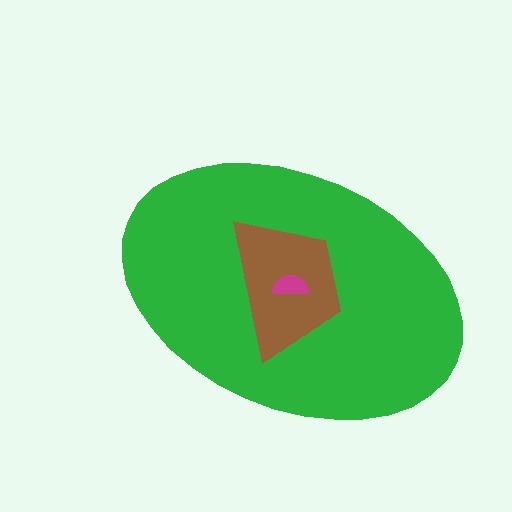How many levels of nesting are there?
3.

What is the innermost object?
The magenta semicircle.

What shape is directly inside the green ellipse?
The brown trapezoid.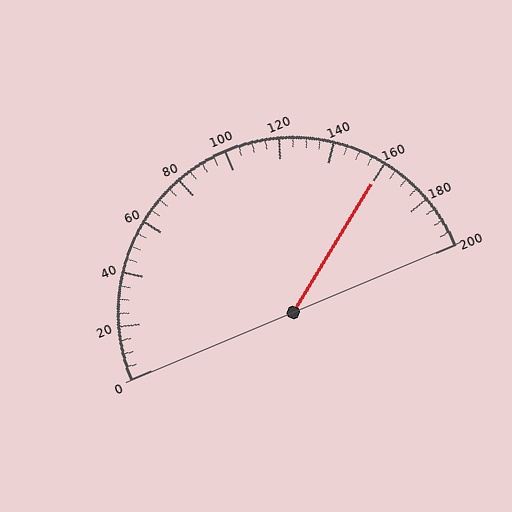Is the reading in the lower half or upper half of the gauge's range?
The reading is in the upper half of the range (0 to 200).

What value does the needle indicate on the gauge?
The needle indicates approximately 160.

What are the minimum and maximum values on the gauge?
The gauge ranges from 0 to 200.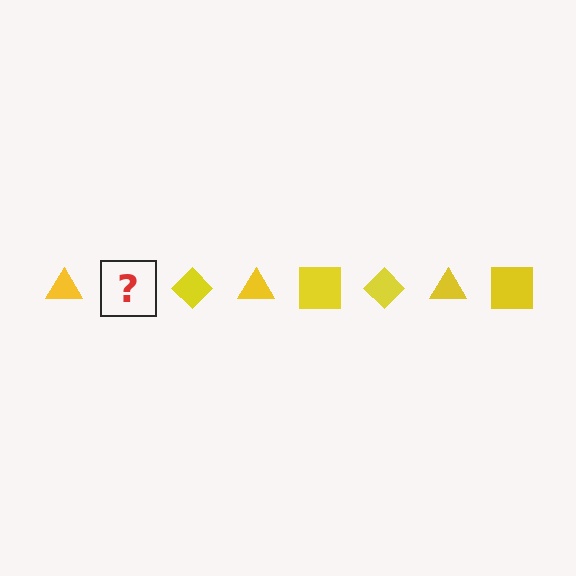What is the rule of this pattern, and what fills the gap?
The rule is that the pattern cycles through triangle, square, diamond shapes in yellow. The gap should be filled with a yellow square.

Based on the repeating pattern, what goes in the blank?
The blank should be a yellow square.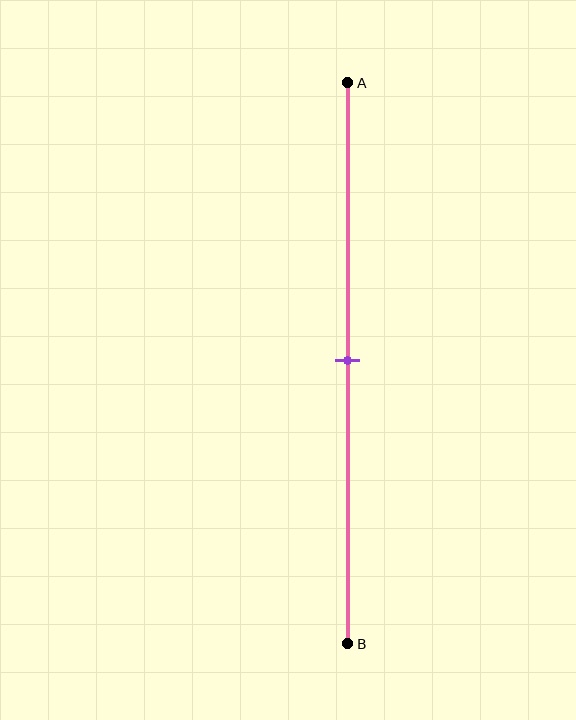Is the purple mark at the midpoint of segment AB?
Yes, the mark is approximately at the midpoint.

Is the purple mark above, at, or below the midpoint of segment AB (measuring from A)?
The purple mark is approximately at the midpoint of segment AB.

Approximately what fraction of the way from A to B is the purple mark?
The purple mark is approximately 50% of the way from A to B.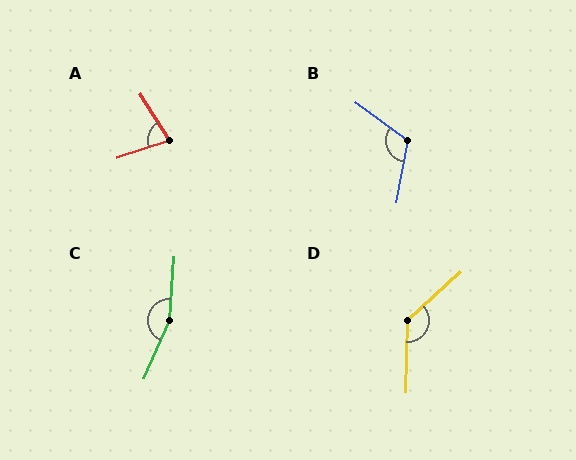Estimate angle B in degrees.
Approximately 116 degrees.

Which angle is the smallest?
A, at approximately 76 degrees.